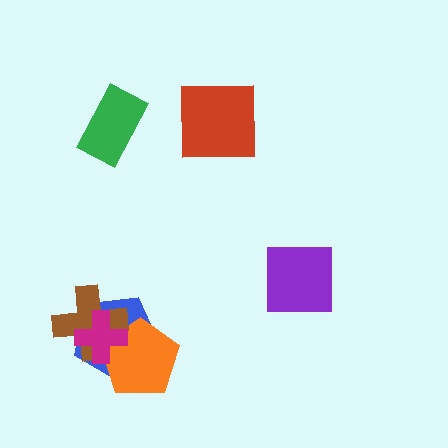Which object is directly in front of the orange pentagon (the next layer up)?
The brown cross is directly in front of the orange pentagon.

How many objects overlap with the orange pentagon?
3 objects overlap with the orange pentagon.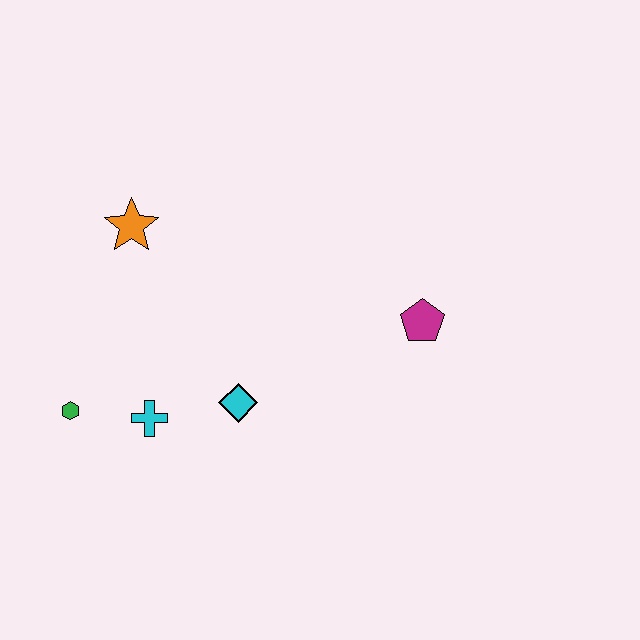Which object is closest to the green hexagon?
The cyan cross is closest to the green hexagon.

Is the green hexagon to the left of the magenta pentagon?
Yes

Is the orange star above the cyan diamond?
Yes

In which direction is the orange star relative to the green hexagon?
The orange star is above the green hexagon.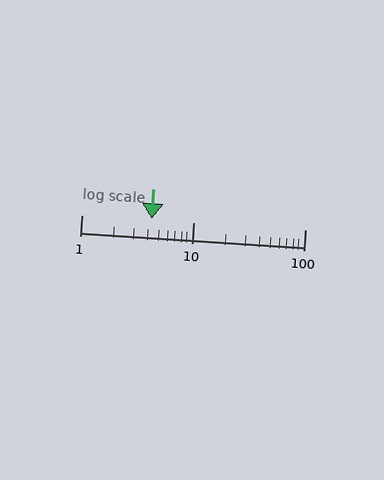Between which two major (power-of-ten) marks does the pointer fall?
The pointer is between 1 and 10.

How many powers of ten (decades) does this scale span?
The scale spans 2 decades, from 1 to 100.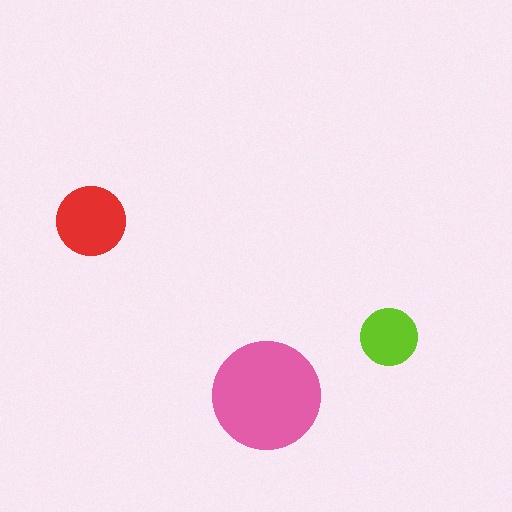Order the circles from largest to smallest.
the pink one, the red one, the lime one.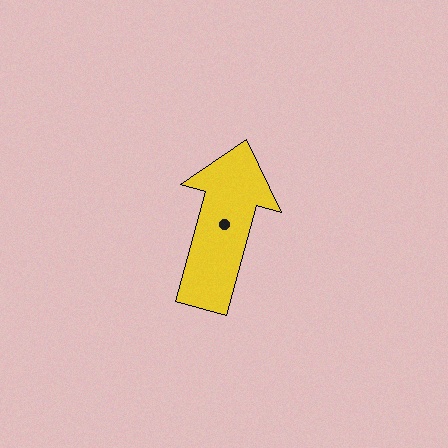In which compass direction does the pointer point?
North.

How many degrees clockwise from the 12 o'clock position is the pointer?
Approximately 15 degrees.